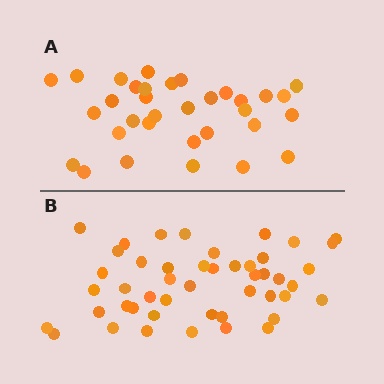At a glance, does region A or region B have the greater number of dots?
Region B (the bottom region) has more dots.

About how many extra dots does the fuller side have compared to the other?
Region B has approximately 15 more dots than region A.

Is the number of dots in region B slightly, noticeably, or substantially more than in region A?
Region B has noticeably more, but not dramatically so. The ratio is roughly 1.4 to 1.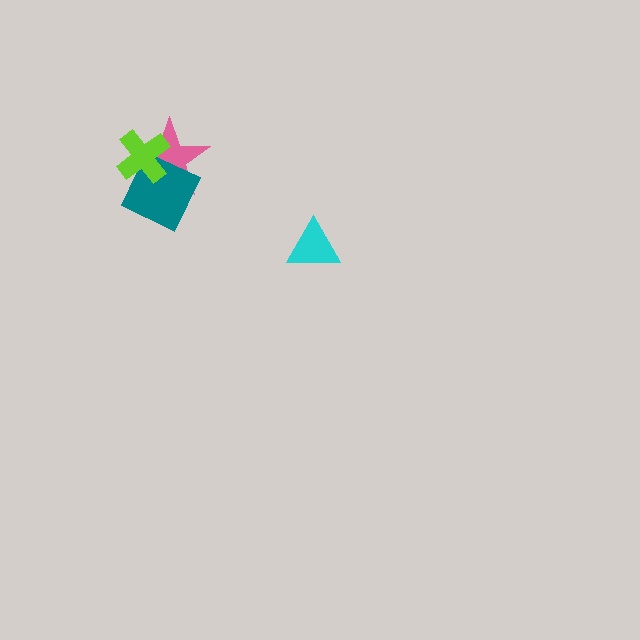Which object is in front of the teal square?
The lime cross is in front of the teal square.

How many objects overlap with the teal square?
2 objects overlap with the teal square.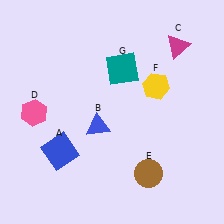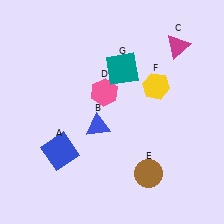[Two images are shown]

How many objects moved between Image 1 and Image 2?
1 object moved between the two images.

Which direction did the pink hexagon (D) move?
The pink hexagon (D) moved right.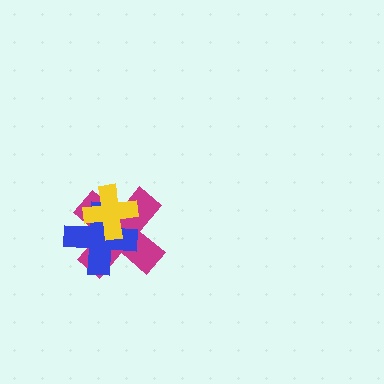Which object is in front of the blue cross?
The yellow cross is in front of the blue cross.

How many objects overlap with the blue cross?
2 objects overlap with the blue cross.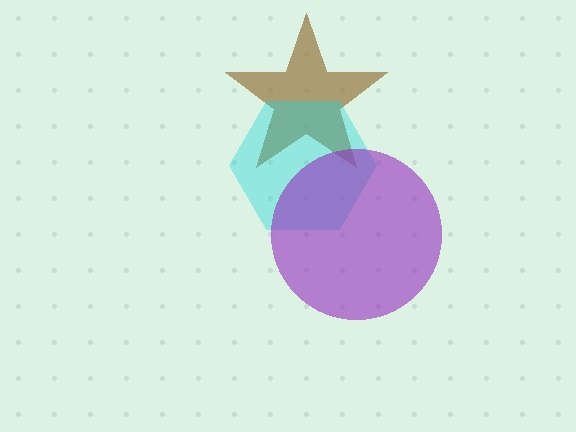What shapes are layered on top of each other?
The layered shapes are: a brown star, a cyan hexagon, a purple circle.